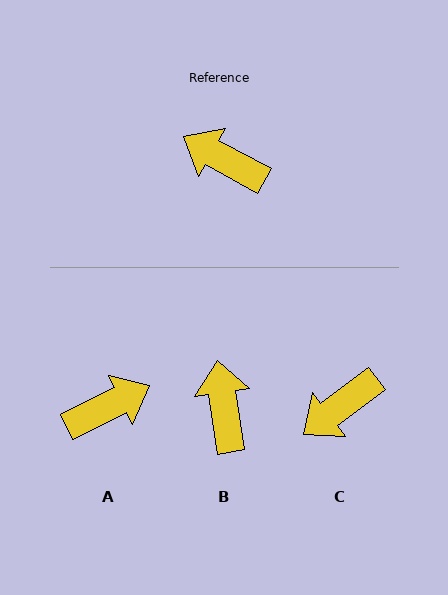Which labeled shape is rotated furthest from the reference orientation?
A, about 125 degrees away.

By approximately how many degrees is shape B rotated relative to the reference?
Approximately 53 degrees clockwise.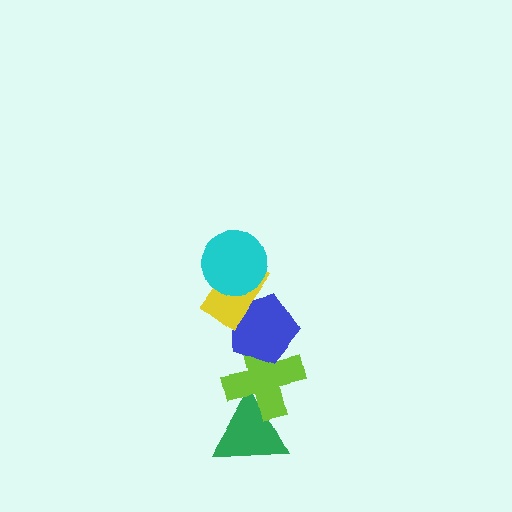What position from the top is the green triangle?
The green triangle is 5th from the top.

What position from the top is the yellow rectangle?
The yellow rectangle is 2nd from the top.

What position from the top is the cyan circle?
The cyan circle is 1st from the top.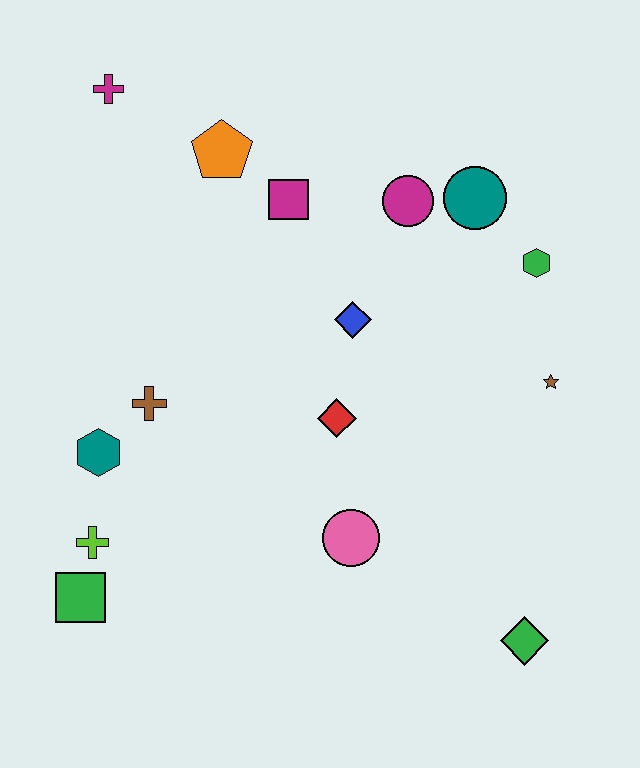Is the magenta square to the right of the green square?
Yes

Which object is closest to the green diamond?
The pink circle is closest to the green diamond.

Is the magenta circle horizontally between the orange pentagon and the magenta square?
No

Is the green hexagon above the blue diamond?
Yes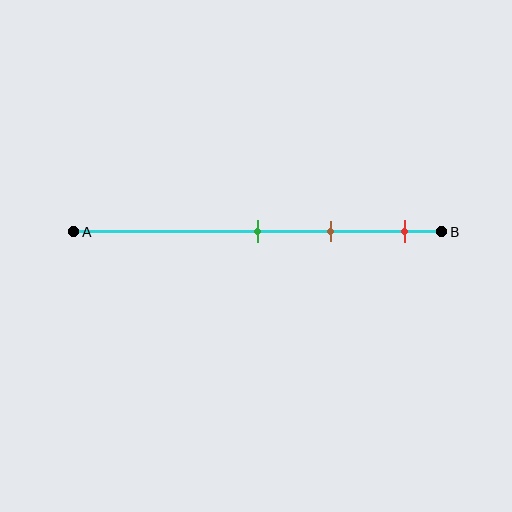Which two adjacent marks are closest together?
The green and brown marks are the closest adjacent pair.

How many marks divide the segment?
There are 3 marks dividing the segment.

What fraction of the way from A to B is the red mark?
The red mark is approximately 90% (0.9) of the way from A to B.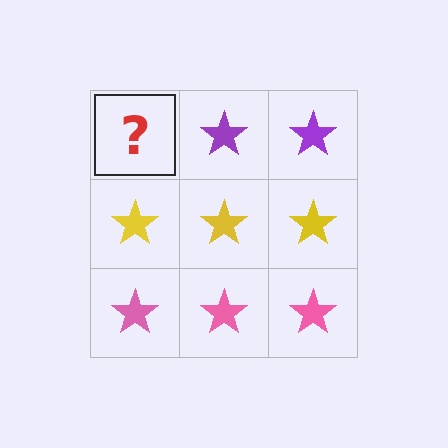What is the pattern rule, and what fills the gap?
The rule is that each row has a consistent color. The gap should be filled with a purple star.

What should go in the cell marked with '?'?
The missing cell should contain a purple star.